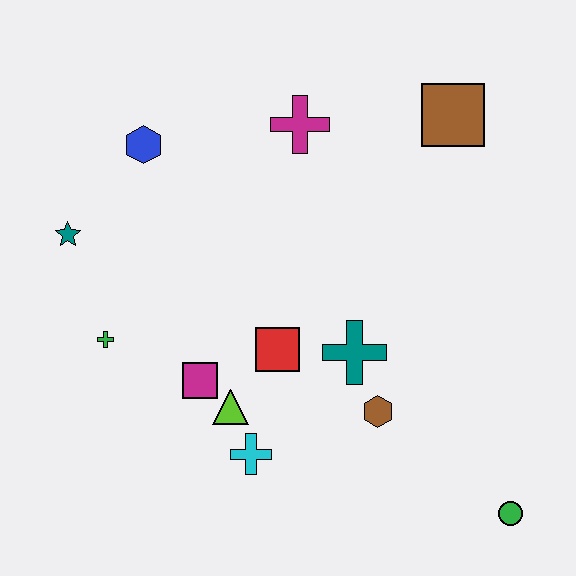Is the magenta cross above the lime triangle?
Yes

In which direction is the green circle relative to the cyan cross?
The green circle is to the right of the cyan cross.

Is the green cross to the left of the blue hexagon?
Yes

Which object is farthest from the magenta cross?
The green circle is farthest from the magenta cross.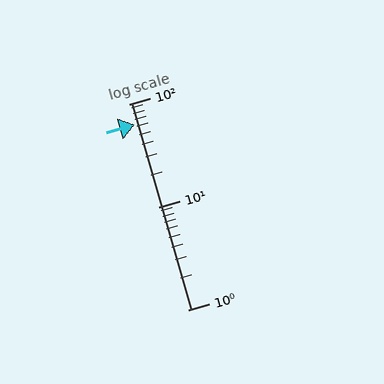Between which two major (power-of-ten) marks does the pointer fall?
The pointer is between 10 and 100.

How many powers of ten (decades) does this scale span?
The scale spans 2 decades, from 1 to 100.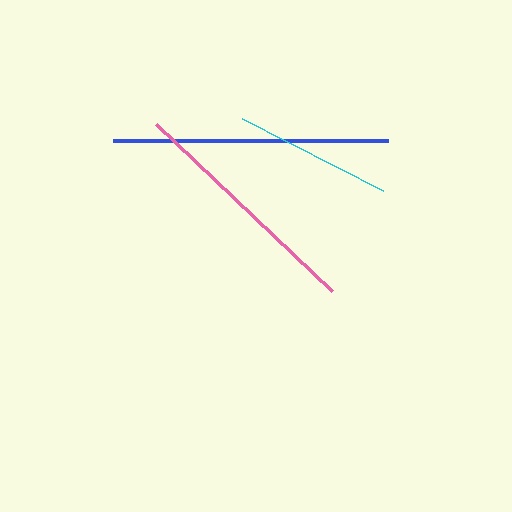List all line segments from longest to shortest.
From longest to shortest: blue, pink, cyan.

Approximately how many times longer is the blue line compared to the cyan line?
The blue line is approximately 1.7 times the length of the cyan line.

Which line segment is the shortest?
The cyan line is the shortest at approximately 158 pixels.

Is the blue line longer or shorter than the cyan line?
The blue line is longer than the cyan line.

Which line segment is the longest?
The blue line is the longest at approximately 275 pixels.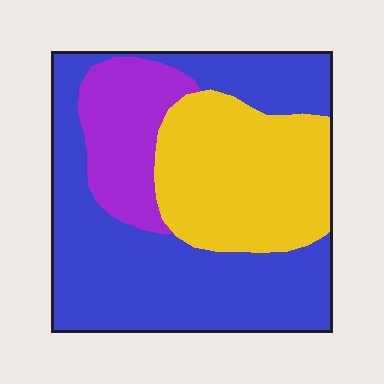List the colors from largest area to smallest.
From largest to smallest: blue, yellow, purple.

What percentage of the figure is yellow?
Yellow takes up about one third (1/3) of the figure.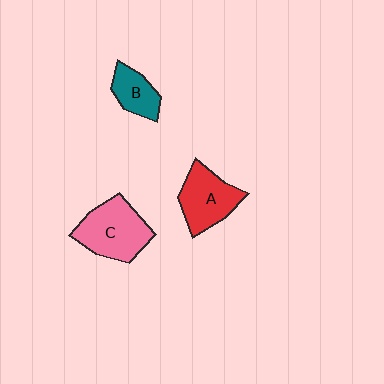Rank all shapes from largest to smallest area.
From largest to smallest: C (pink), A (red), B (teal).